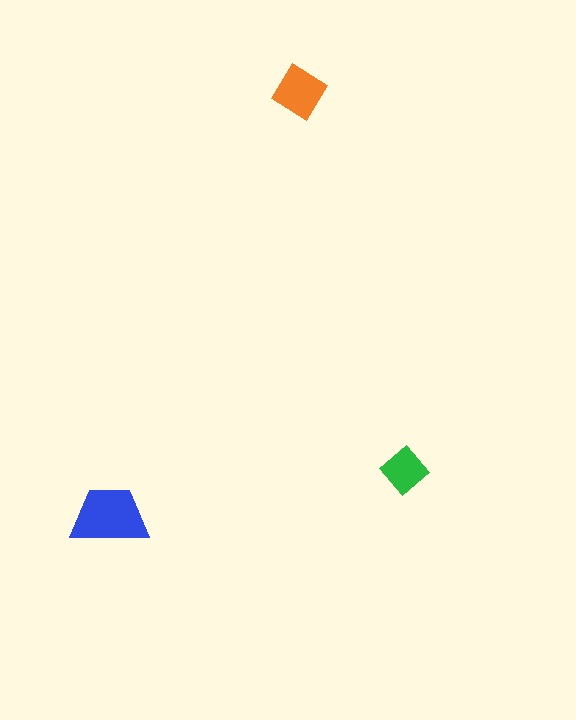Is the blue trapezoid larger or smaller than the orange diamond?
Larger.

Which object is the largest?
The blue trapezoid.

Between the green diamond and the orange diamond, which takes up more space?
The orange diamond.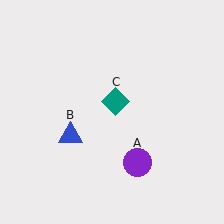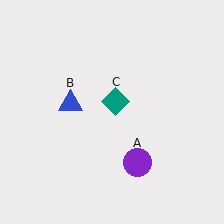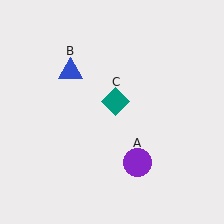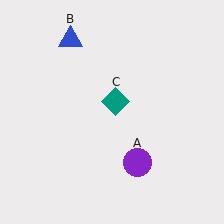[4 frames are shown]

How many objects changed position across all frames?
1 object changed position: blue triangle (object B).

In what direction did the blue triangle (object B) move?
The blue triangle (object B) moved up.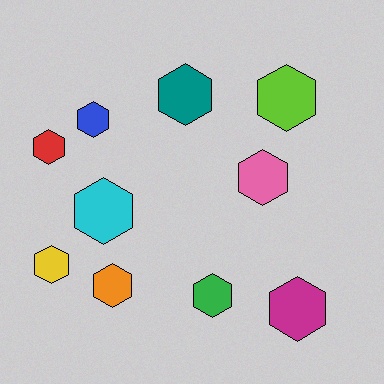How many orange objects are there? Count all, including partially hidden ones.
There is 1 orange object.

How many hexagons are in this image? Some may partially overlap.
There are 10 hexagons.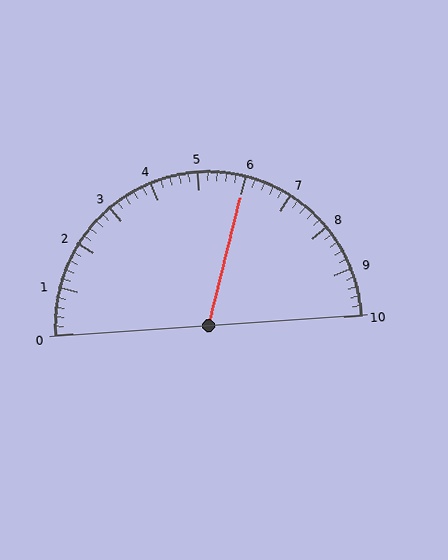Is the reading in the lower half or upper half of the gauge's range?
The reading is in the upper half of the range (0 to 10).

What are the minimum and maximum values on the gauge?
The gauge ranges from 0 to 10.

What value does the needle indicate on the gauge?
The needle indicates approximately 6.0.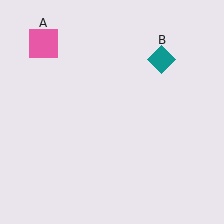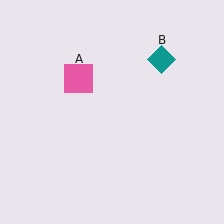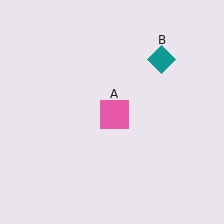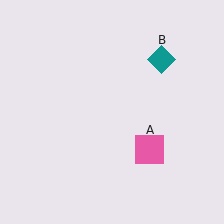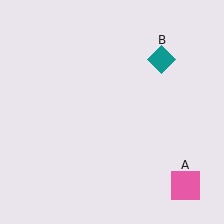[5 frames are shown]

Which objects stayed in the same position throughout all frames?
Teal diamond (object B) remained stationary.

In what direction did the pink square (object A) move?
The pink square (object A) moved down and to the right.